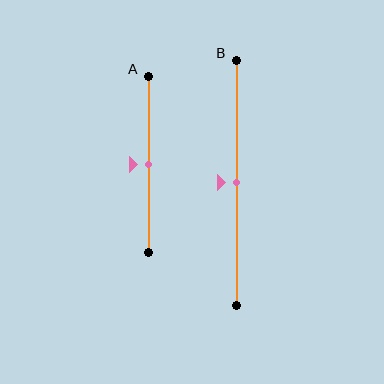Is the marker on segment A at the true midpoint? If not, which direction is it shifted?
Yes, the marker on segment A is at the true midpoint.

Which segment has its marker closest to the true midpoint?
Segment A has its marker closest to the true midpoint.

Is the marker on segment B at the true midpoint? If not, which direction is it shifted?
Yes, the marker on segment B is at the true midpoint.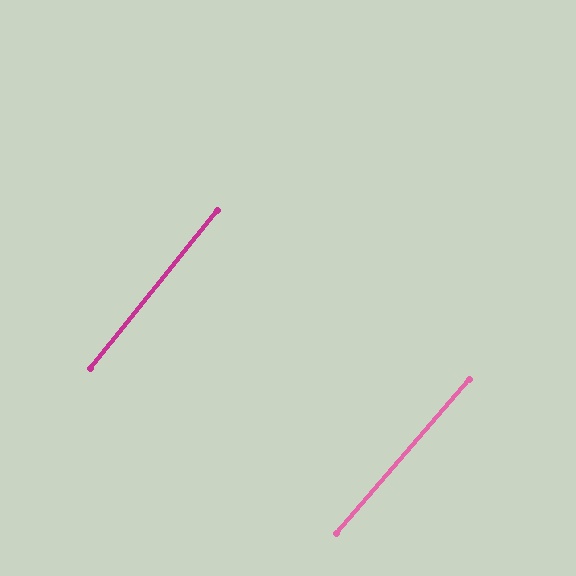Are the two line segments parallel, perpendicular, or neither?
Parallel — their directions differ by only 1.8°.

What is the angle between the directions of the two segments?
Approximately 2 degrees.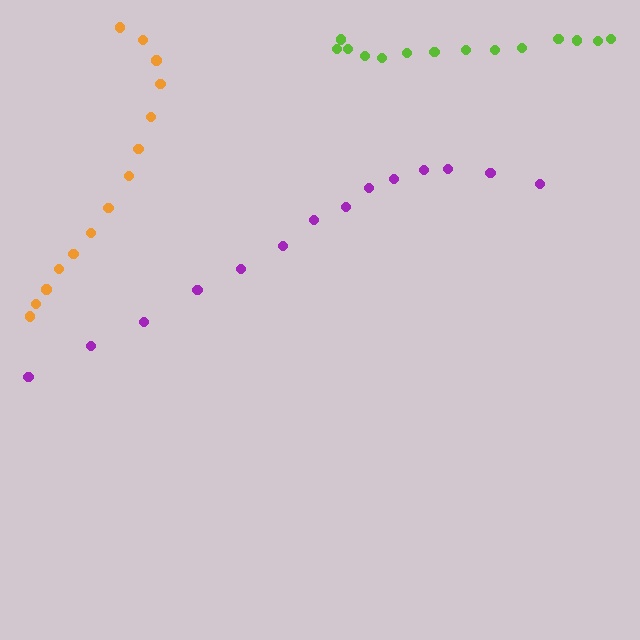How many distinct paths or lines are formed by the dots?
There are 3 distinct paths.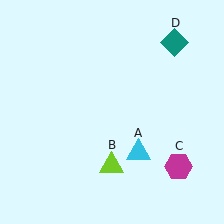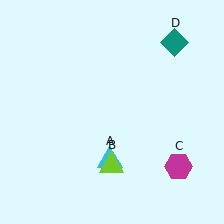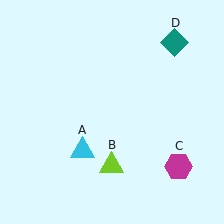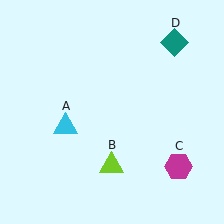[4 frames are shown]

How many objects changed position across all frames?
1 object changed position: cyan triangle (object A).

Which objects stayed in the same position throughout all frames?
Lime triangle (object B) and magenta hexagon (object C) and teal diamond (object D) remained stationary.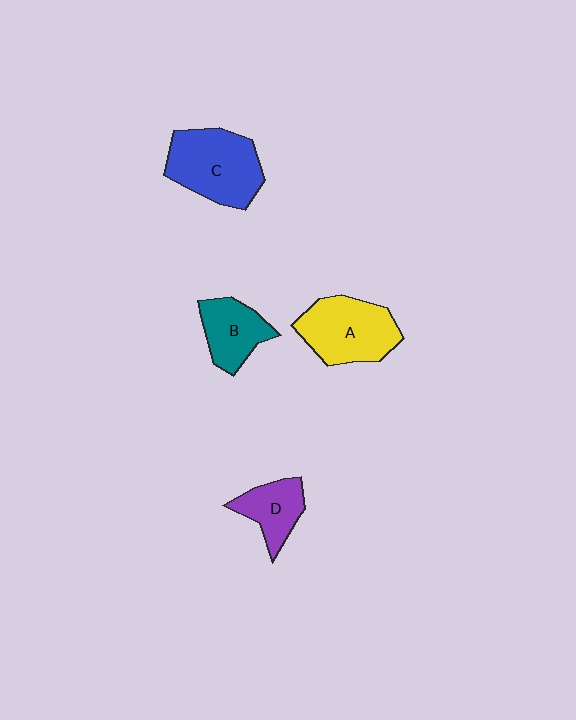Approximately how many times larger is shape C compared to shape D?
Approximately 1.8 times.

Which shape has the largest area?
Shape C (blue).